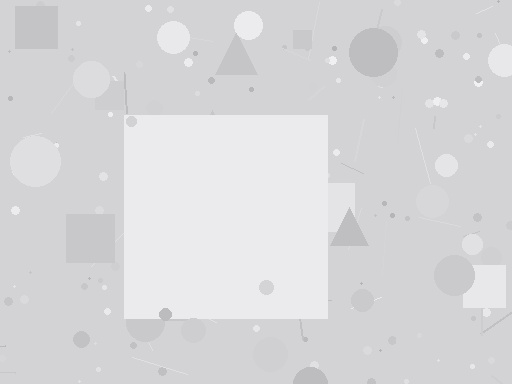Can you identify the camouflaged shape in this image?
The camouflaged shape is a square.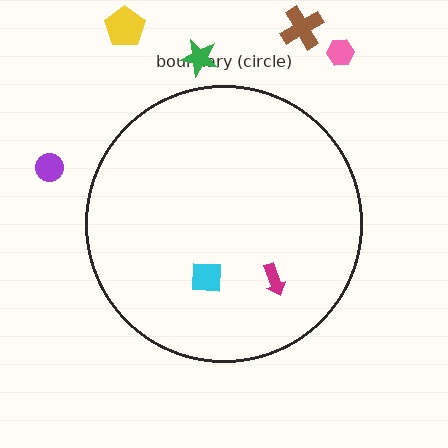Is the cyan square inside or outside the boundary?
Inside.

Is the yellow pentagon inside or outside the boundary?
Outside.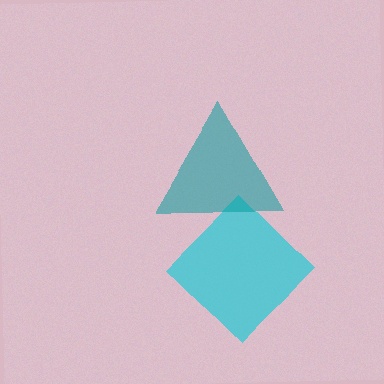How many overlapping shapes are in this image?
There are 2 overlapping shapes in the image.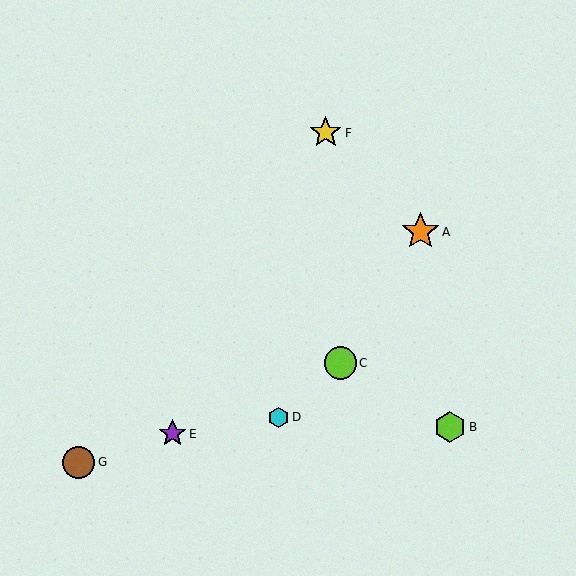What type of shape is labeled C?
Shape C is a lime circle.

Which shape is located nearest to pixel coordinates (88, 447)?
The brown circle (labeled G) at (79, 462) is nearest to that location.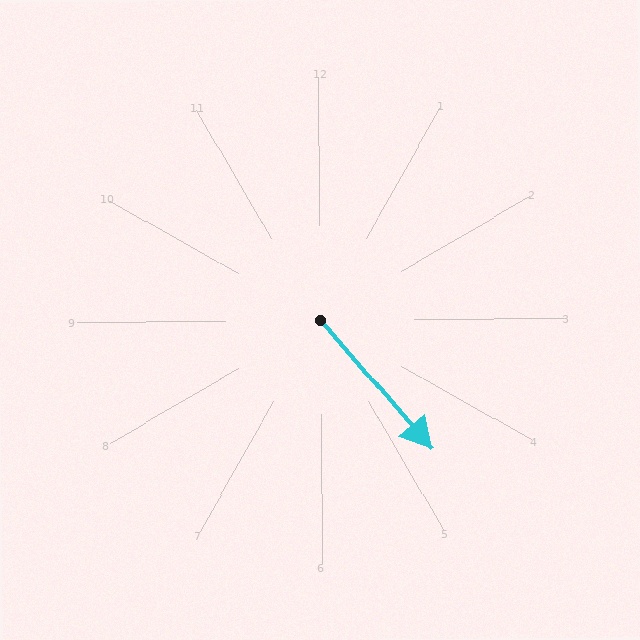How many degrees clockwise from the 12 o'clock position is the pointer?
Approximately 140 degrees.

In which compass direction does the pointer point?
Southeast.